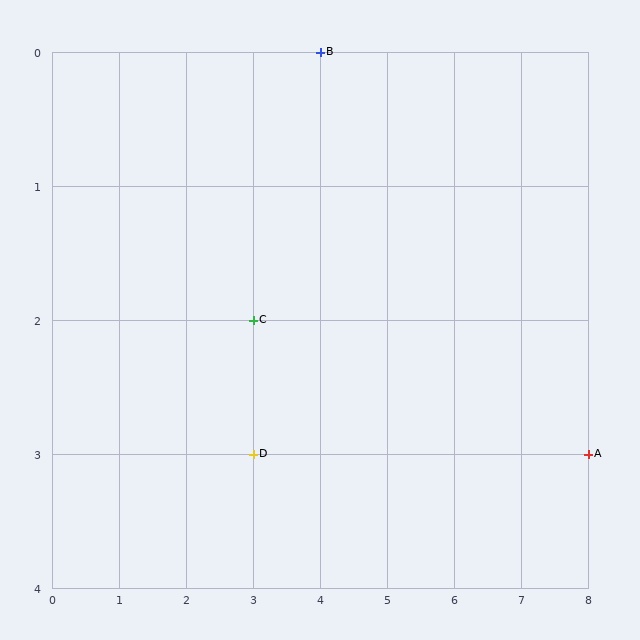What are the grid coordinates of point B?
Point B is at grid coordinates (4, 0).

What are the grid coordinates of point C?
Point C is at grid coordinates (3, 2).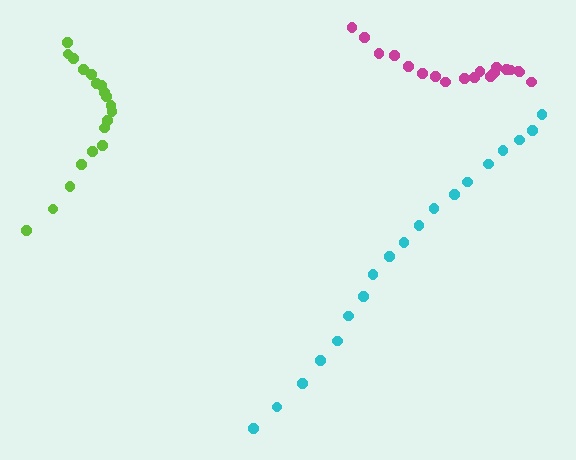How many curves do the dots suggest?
There are 3 distinct paths.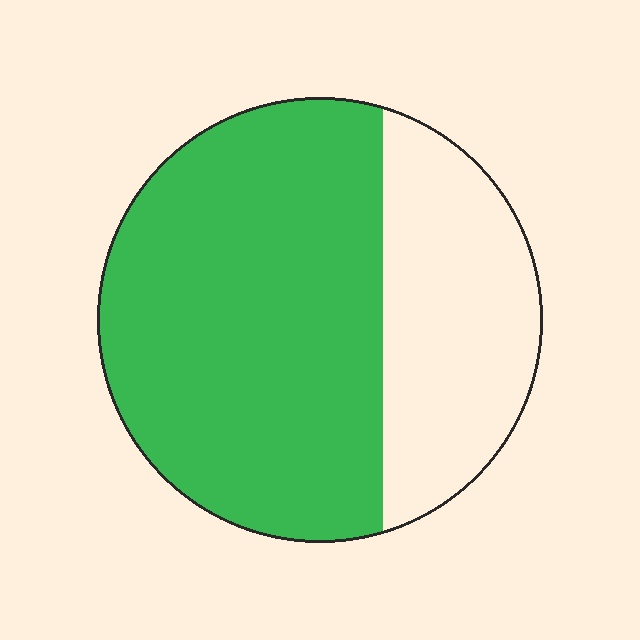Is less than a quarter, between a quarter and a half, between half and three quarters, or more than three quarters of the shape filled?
Between half and three quarters.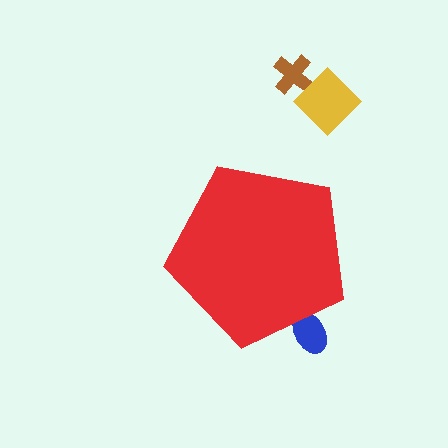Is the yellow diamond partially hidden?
No, the yellow diamond is fully visible.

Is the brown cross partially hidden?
No, the brown cross is fully visible.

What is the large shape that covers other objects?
A red pentagon.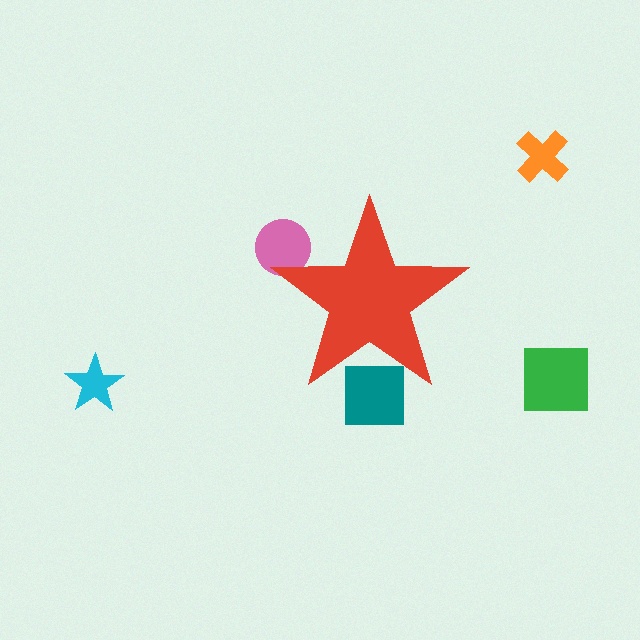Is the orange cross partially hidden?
No, the orange cross is fully visible.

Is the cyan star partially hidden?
No, the cyan star is fully visible.